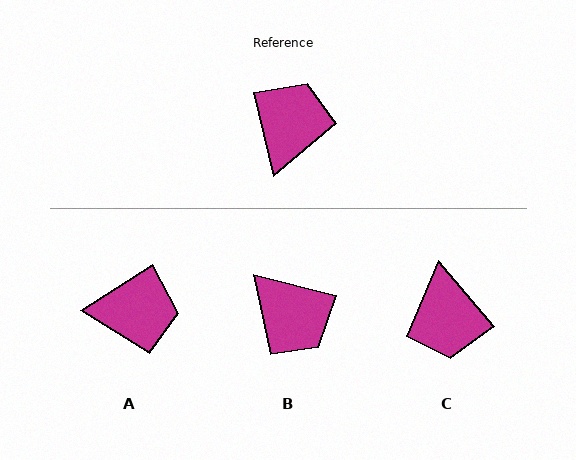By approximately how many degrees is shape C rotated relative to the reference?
Approximately 153 degrees clockwise.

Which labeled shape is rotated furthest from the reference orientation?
C, about 153 degrees away.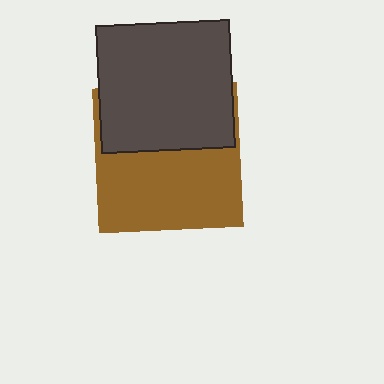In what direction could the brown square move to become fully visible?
The brown square could move down. That would shift it out from behind the dark gray rectangle entirely.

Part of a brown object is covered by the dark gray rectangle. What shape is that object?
It is a square.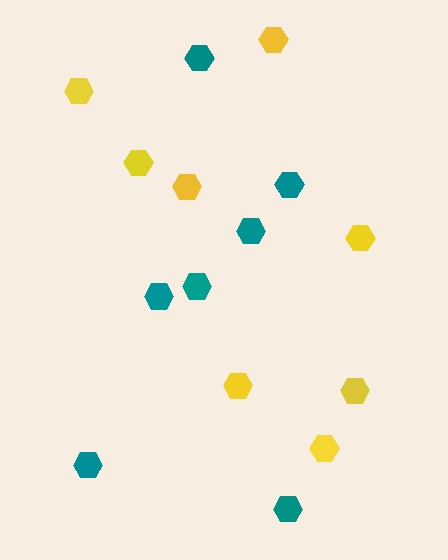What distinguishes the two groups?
There are 2 groups: one group of teal hexagons (7) and one group of yellow hexagons (8).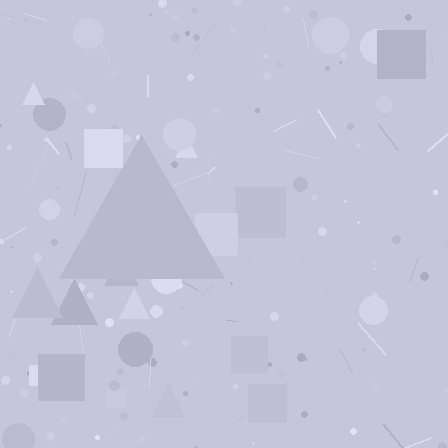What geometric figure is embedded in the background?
A triangle is embedded in the background.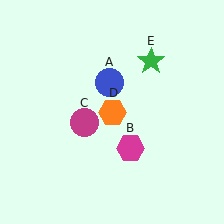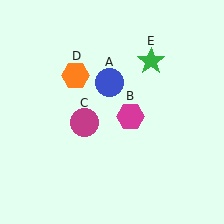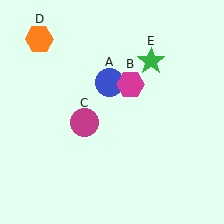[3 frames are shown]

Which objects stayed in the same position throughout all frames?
Blue circle (object A) and magenta circle (object C) and green star (object E) remained stationary.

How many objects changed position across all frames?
2 objects changed position: magenta hexagon (object B), orange hexagon (object D).